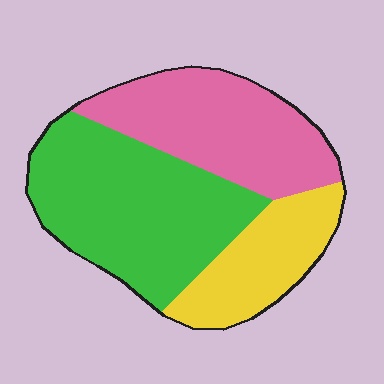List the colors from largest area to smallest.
From largest to smallest: green, pink, yellow.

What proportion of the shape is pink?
Pink covers roughly 35% of the shape.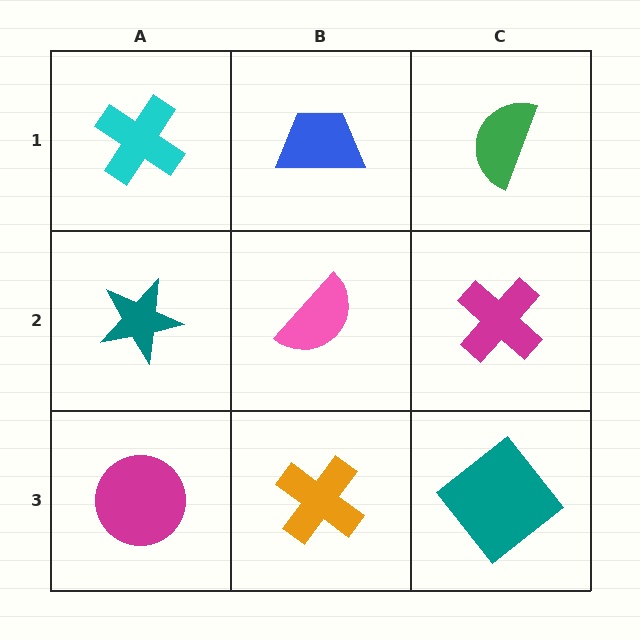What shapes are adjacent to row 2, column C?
A green semicircle (row 1, column C), a teal diamond (row 3, column C), a pink semicircle (row 2, column B).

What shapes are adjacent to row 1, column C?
A magenta cross (row 2, column C), a blue trapezoid (row 1, column B).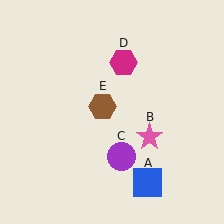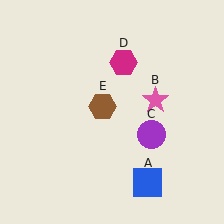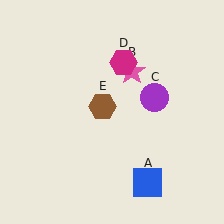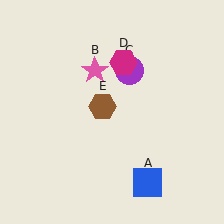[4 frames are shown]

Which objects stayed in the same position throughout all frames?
Blue square (object A) and magenta hexagon (object D) and brown hexagon (object E) remained stationary.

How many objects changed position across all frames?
2 objects changed position: pink star (object B), purple circle (object C).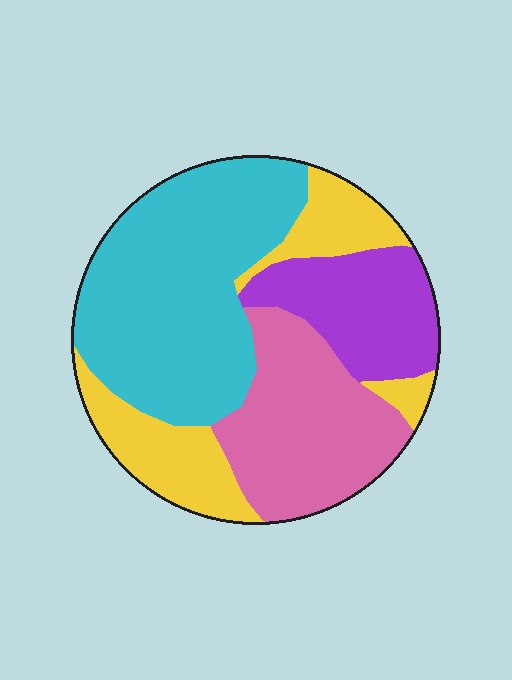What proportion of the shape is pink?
Pink takes up between a sixth and a third of the shape.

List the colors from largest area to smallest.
From largest to smallest: cyan, pink, yellow, purple.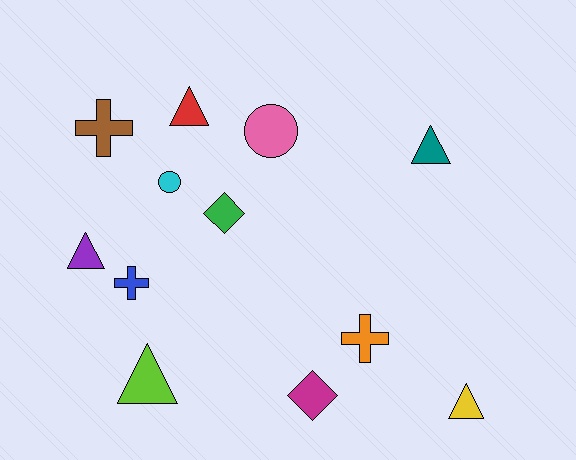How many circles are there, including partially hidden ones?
There are 2 circles.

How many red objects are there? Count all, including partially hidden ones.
There is 1 red object.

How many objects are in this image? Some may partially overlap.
There are 12 objects.